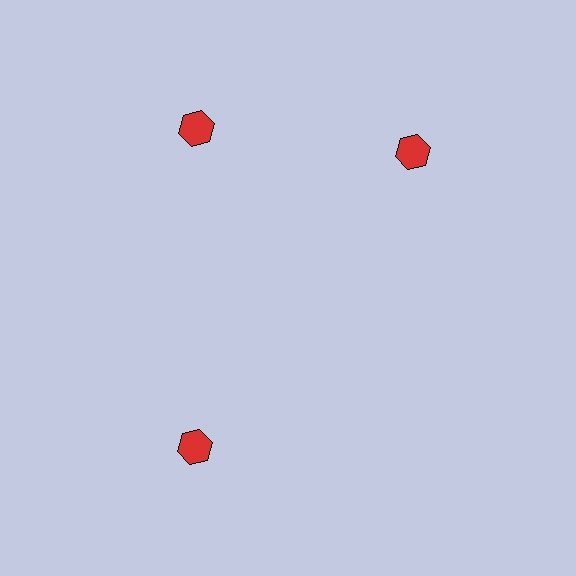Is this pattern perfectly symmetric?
No. The 3 red hexagons are arranged in a ring, but one element near the 3 o'clock position is rotated out of alignment along the ring, breaking the 3-fold rotational symmetry.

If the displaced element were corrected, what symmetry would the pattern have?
It would have 3-fold rotational symmetry — the pattern would map onto itself every 120 degrees.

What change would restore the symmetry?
The symmetry would be restored by rotating it back into even spacing with its neighbors so that all 3 hexagons sit at equal angles and equal distance from the center.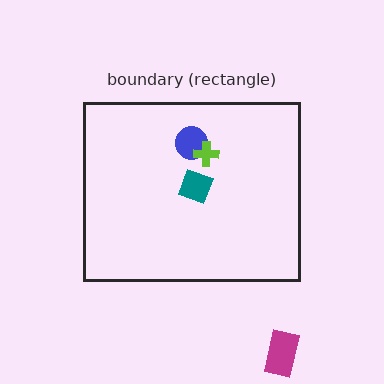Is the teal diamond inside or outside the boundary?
Inside.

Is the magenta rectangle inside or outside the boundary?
Outside.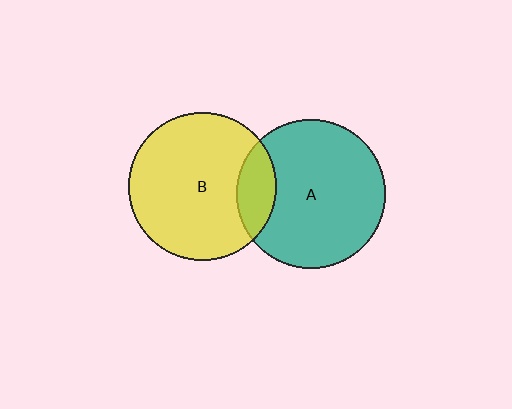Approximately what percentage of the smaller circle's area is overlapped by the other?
Approximately 15%.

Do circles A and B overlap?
Yes.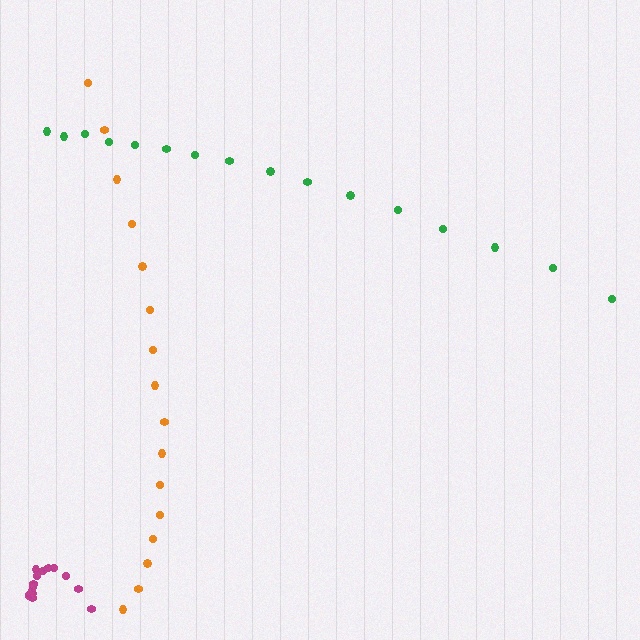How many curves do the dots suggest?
There are 3 distinct paths.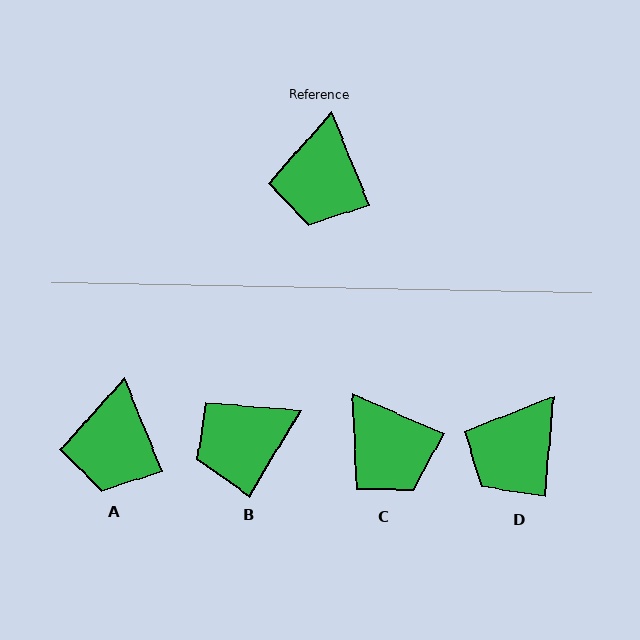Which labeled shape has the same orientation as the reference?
A.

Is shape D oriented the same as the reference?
No, it is off by about 27 degrees.